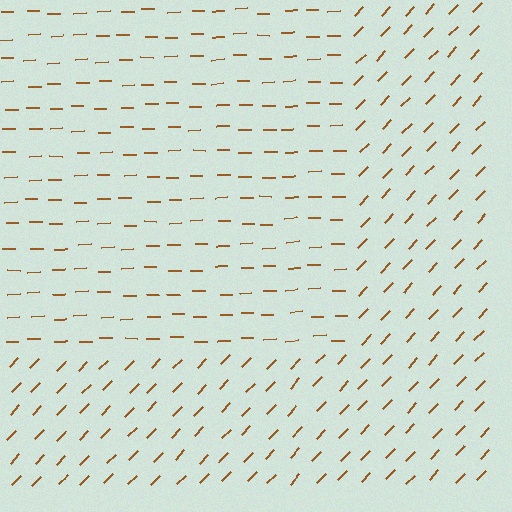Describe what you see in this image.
The image is filled with small brown line segments. A rectangle region in the image has lines oriented differently from the surrounding lines, creating a visible texture boundary.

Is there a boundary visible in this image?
Yes, there is a texture boundary formed by a change in line orientation.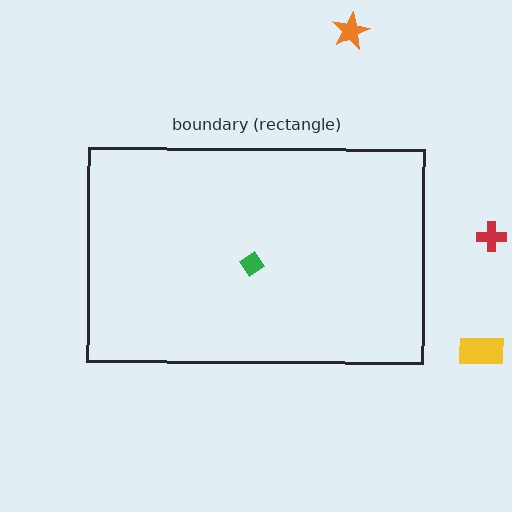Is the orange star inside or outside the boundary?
Outside.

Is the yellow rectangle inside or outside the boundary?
Outside.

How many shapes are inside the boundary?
1 inside, 3 outside.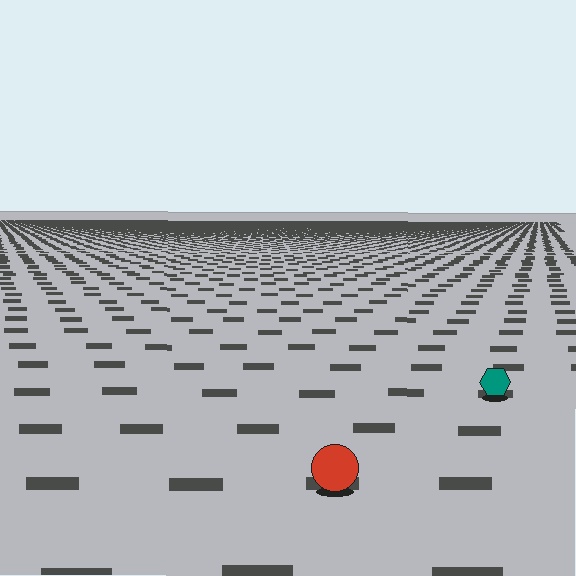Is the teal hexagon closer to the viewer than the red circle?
No. The red circle is closer — you can tell from the texture gradient: the ground texture is coarser near it.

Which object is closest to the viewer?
The red circle is closest. The texture marks near it are larger and more spread out.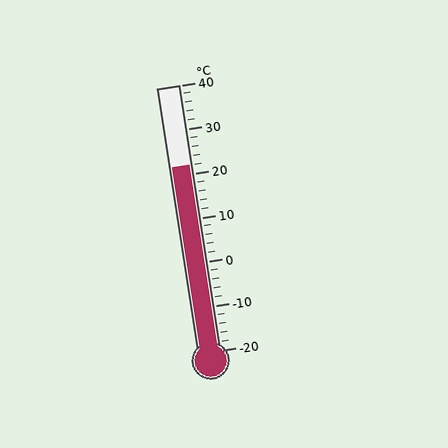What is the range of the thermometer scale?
The thermometer scale ranges from -20°C to 40°C.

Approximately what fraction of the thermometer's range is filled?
The thermometer is filled to approximately 70% of its range.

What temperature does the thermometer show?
The thermometer shows approximately 22°C.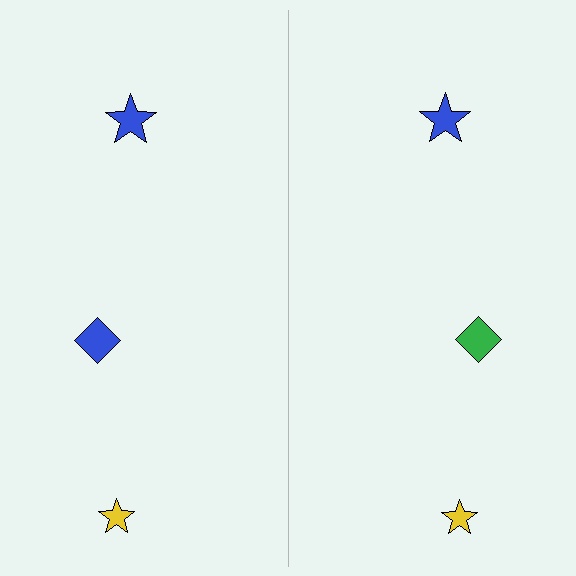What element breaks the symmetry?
The green diamond on the right side breaks the symmetry — its mirror counterpart is blue.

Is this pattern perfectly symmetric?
No, the pattern is not perfectly symmetric. The green diamond on the right side breaks the symmetry — its mirror counterpart is blue.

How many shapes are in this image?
There are 6 shapes in this image.